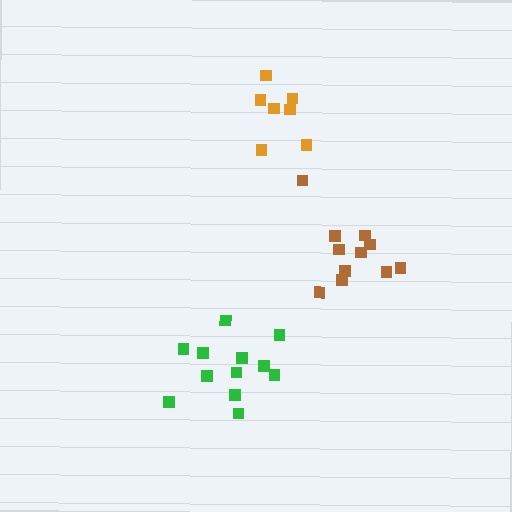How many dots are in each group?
Group 1: 7 dots, Group 2: 12 dots, Group 3: 11 dots (30 total).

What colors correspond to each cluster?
The clusters are colored: orange, green, brown.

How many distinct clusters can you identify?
There are 3 distinct clusters.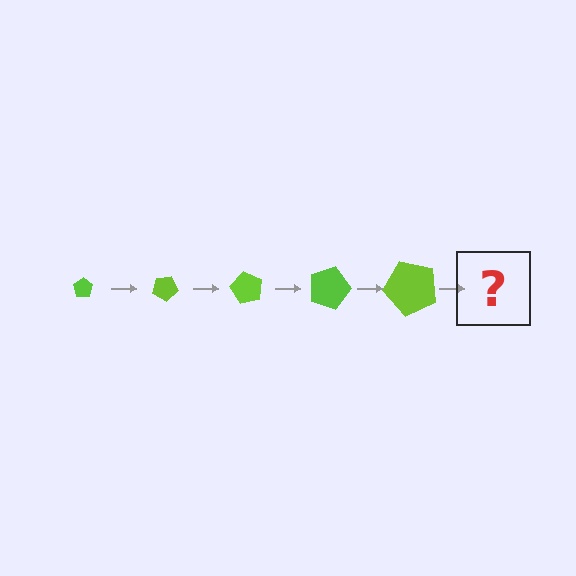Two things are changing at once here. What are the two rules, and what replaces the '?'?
The two rules are that the pentagon grows larger each step and it rotates 30 degrees each step. The '?' should be a pentagon, larger than the previous one and rotated 150 degrees from the start.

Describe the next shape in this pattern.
It should be a pentagon, larger than the previous one and rotated 150 degrees from the start.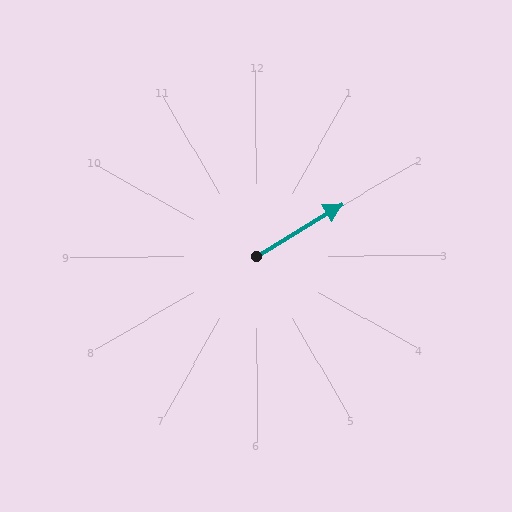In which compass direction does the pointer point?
Northeast.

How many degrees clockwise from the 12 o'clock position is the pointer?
Approximately 59 degrees.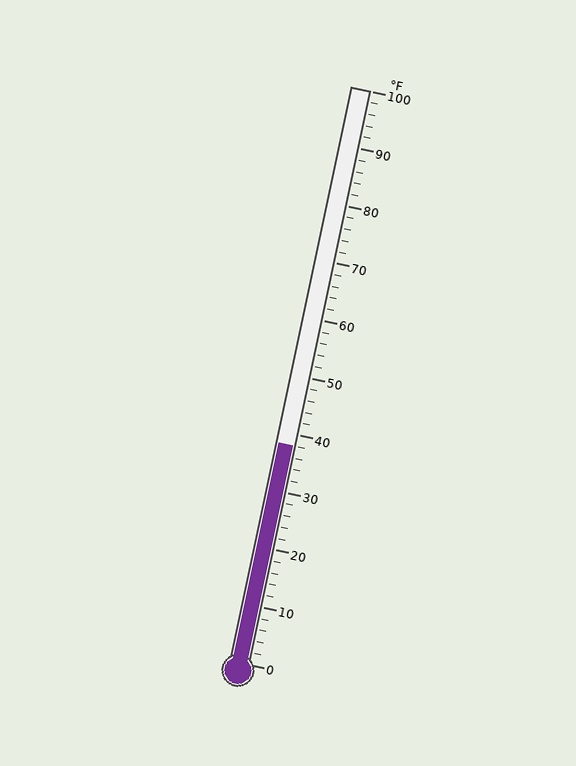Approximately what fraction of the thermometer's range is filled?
The thermometer is filled to approximately 40% of its range.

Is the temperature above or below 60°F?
The temperature is below 60°F.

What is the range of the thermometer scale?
The thermometer scale ranges from 0°F to 100°F.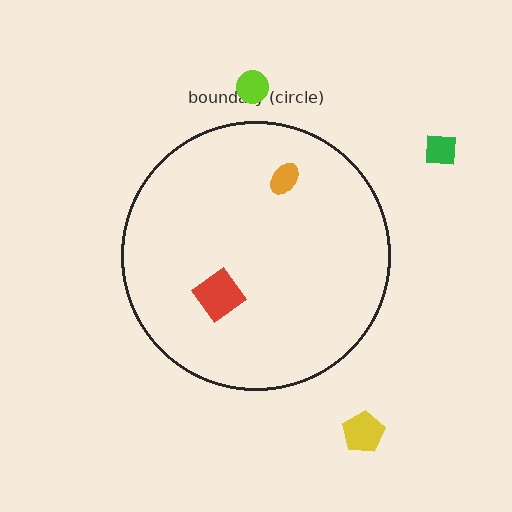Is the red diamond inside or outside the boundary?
Inside.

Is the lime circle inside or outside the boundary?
Outside.